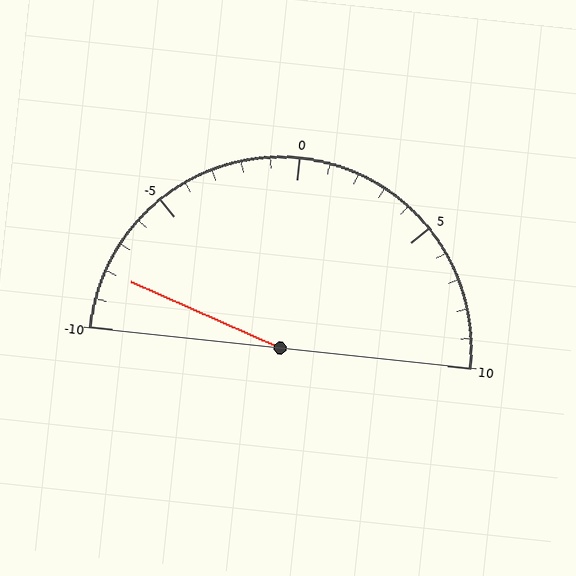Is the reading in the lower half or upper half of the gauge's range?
The reading is in the lower half of the range (-10 to 10).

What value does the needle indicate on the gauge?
The needle indicates approximately -8.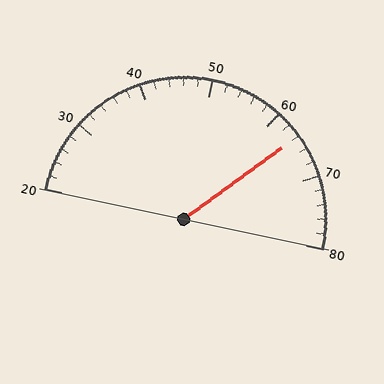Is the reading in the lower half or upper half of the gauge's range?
The reading is in the upper half of the range (20 to 80).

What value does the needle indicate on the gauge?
The needle indicates approximately 64.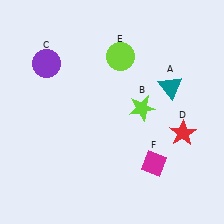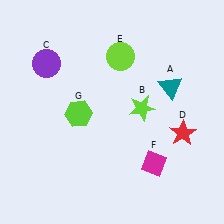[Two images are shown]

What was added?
A lime hexagon (G) was added in Image 2.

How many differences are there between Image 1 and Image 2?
There is 1 difference between the two images.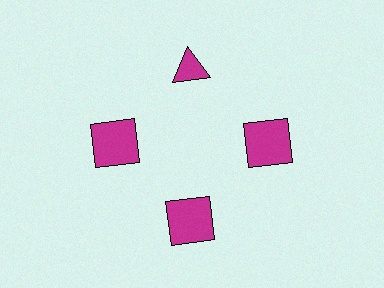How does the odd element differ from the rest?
It has a different shape: triangle instead of square.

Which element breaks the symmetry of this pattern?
The magenta triangle at roughly the 12 o'clock position breaks the symmetry. All other shapes are magenta squares.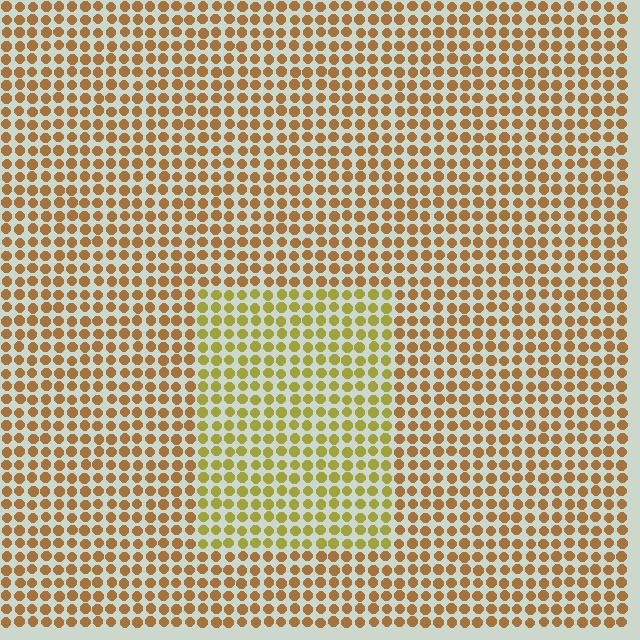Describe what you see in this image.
The image is filled with small brown elements in a uniform arrangement. A rectangle-shaped region is visible where the elements are tinted to a slightly different hue, forming a subtle color boundary.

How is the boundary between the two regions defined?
The boundary is defined purely by a slight shift in hue (about 32 degrees). Spacing, size, and orientation are identical on both sides.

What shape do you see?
I see a rectangle.